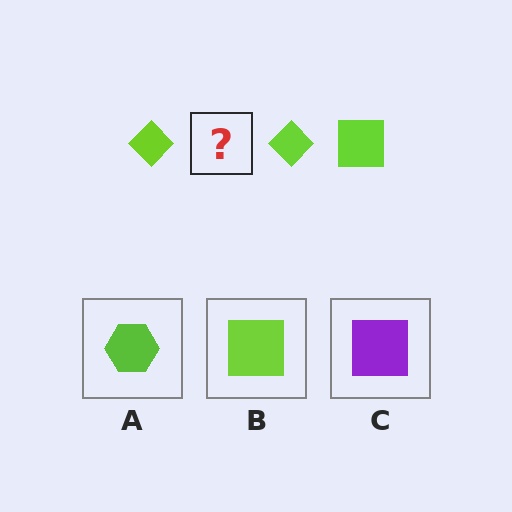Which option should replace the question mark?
Option B.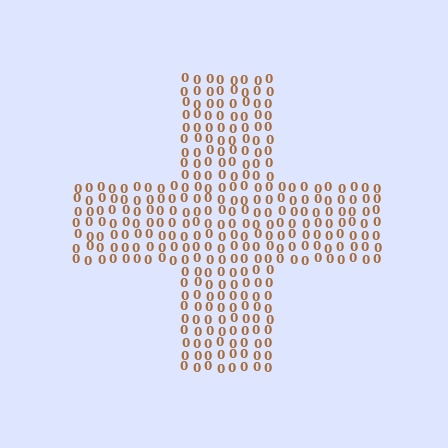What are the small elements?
The small elements are digit 0's.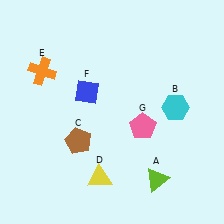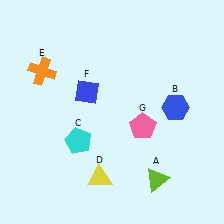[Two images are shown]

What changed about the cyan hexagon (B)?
In Image 1, B is cyan. In Image 2, it changed to blue.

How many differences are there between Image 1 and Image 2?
There are 2 differences between the two images.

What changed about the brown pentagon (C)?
In Image 1, C is brown. In Image 2, it changed to cyan.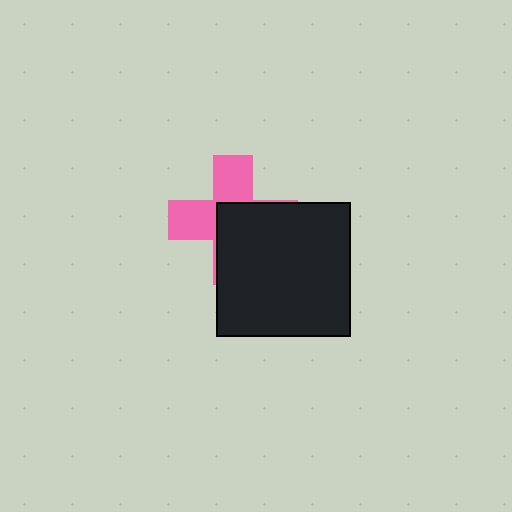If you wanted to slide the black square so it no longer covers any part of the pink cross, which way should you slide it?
Slide it toward the lower-right — that is the most direct way to separate the two shapes.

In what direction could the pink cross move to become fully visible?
The pink cross could move toward the upper-left. That would shift it out from behind the black square entirely.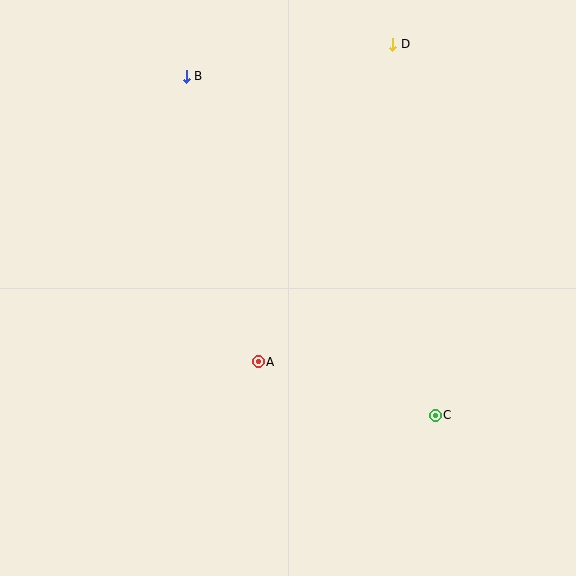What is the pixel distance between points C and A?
The distance between C and A is 185 pixels.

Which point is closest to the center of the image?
Point A at (258, 362) is closest to the center.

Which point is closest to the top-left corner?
Point B is closest to the top-left corner.